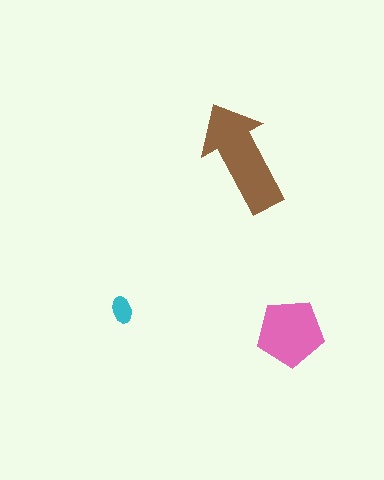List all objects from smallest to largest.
The cyan ellipse, the pink pentagon, the brown arrow.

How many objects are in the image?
There are 3 objects in the image.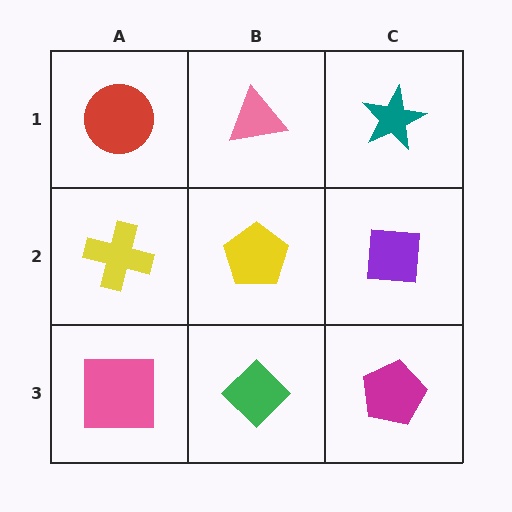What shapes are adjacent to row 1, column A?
A yellow cross (row 2, column A), a pink triangle (row 1, column B).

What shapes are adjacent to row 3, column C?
A purple square (row 2, column C), a green diamond (row 3, column B).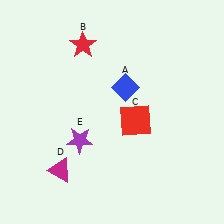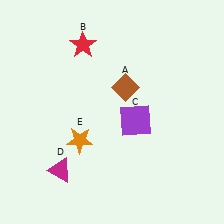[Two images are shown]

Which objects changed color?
A changed from blue to brown. C changed from red to purple. E changed from purple to orange.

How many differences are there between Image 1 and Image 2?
There are 3 differences between the two images.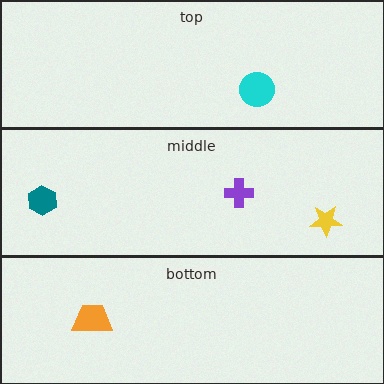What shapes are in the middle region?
The yellow star, the purple cross, the teal hexagon.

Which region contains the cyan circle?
The top region.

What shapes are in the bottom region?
The orange trapezoid.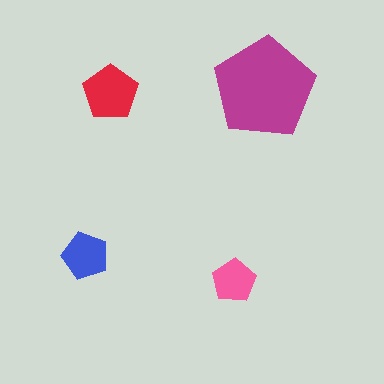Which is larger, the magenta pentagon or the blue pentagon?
The magenta one.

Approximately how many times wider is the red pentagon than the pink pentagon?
About 1.5 times wider.